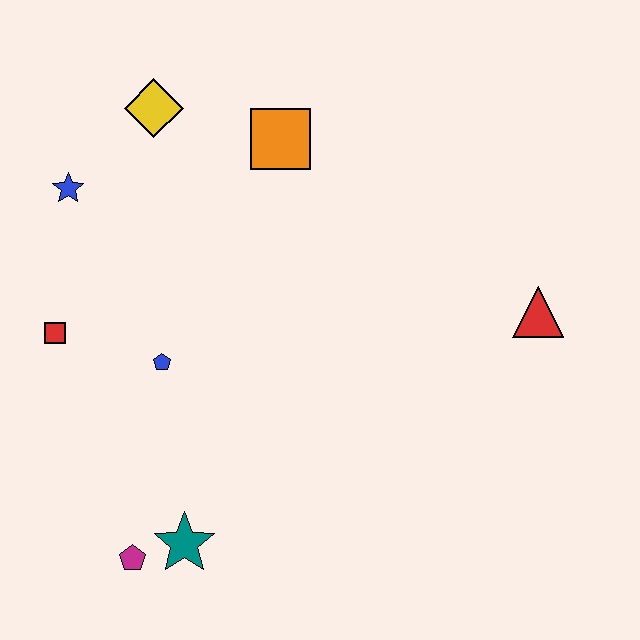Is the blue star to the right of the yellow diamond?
No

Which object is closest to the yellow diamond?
The blue star is closest to the yellow diamond.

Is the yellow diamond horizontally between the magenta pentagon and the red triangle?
Yes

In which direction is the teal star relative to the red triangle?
The teal star is to the left of the red triangle.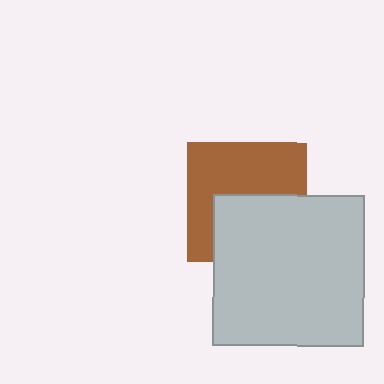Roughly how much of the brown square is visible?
About half of it is visible (roughly 56%).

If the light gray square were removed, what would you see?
You would see the complete brown square.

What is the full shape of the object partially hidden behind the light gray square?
The partially hidden object is a brown square.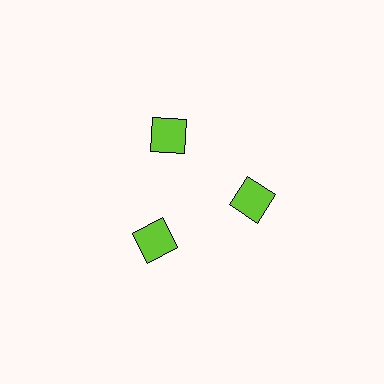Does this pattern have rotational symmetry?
Yes, this pattern has 3-fold rotational symmetry. It looks the same after rotating 120 degrees around the center.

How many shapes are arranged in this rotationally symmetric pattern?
There are 3 shapes, arranged in 3 groups of 1.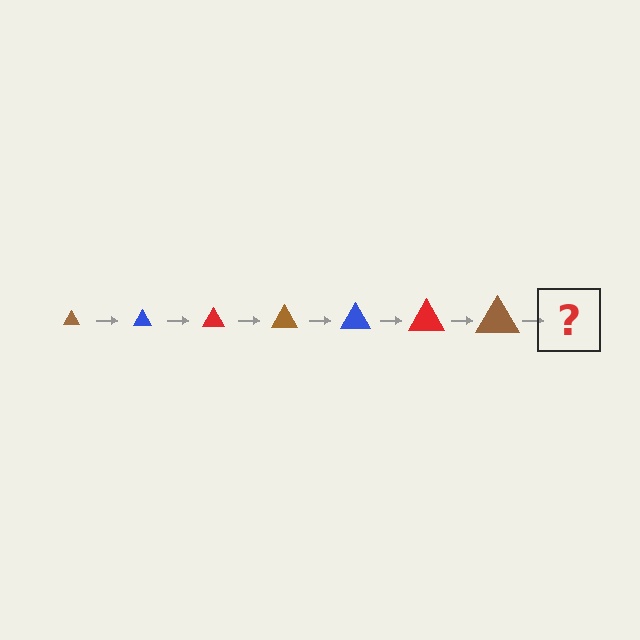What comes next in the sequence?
The next element should be a blue triangle, larger than the previous one.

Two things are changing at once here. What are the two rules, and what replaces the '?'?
The two rules are that the triangle grows larger each step and the color cycles through brown, blue, and red. The '?' should be a blue triangle, larger than the previous one.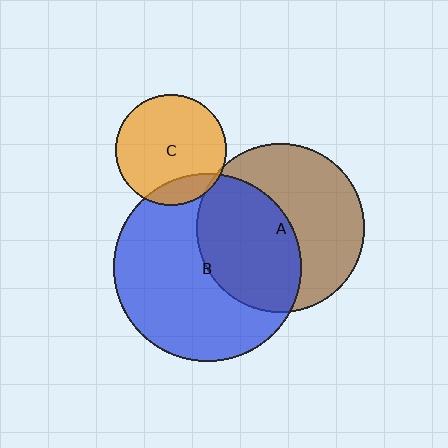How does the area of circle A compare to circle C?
Approximately 2.3 times.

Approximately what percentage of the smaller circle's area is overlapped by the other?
Approximately 50%.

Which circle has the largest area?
Circle B (blue).